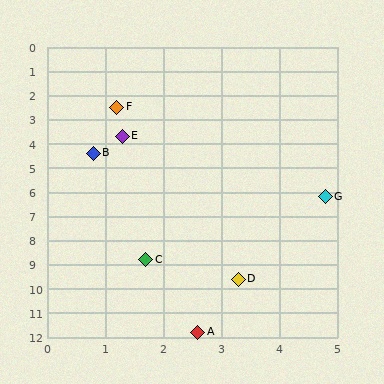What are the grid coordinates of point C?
Point C is at approximately (1.7, 8.8).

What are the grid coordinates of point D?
Point D is at approximately (3.3, 9.6).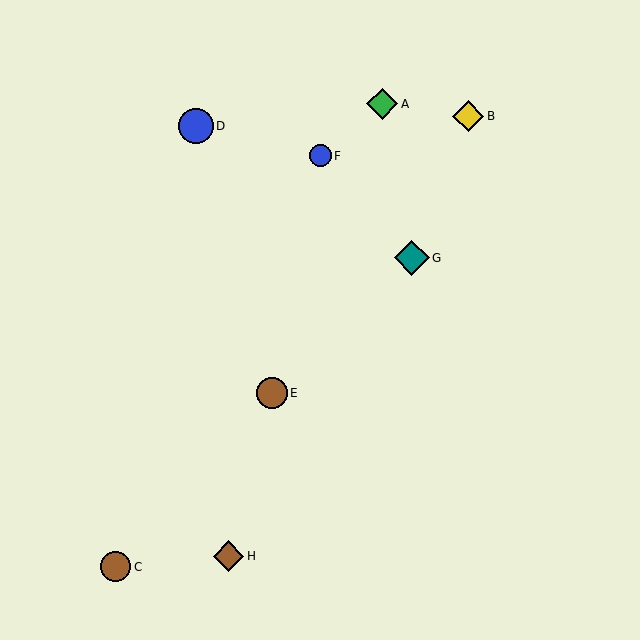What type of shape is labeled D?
Shape D is a blue circle.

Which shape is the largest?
The blue circle (labeled D) is the largest.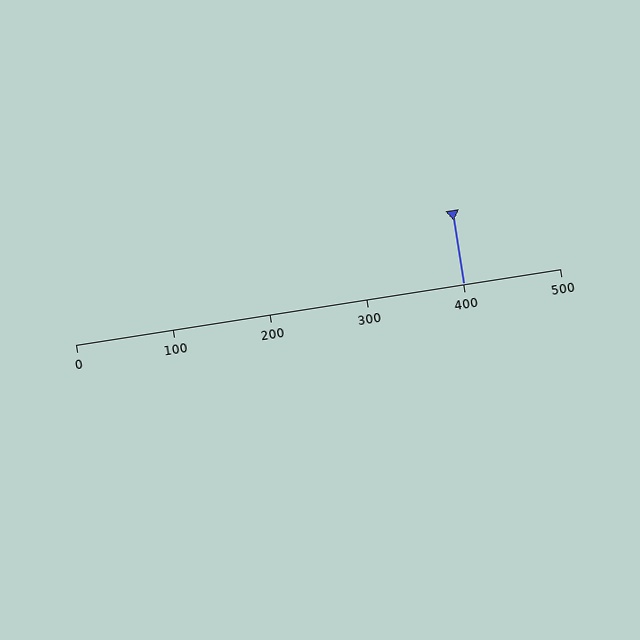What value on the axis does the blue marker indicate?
The marker indicates approximately 400.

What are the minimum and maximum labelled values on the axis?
The axis runs from 0 to 500.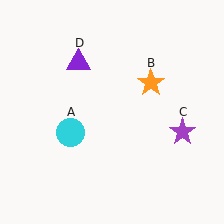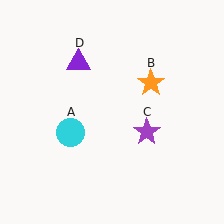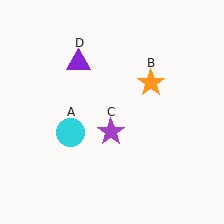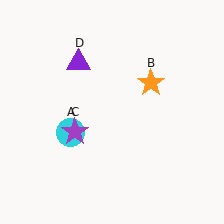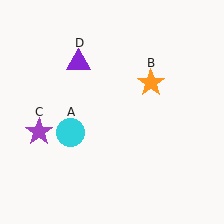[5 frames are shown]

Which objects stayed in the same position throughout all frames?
Cyan circle (object A) and orange star (object B) and purple triangle (object D) remained stationary.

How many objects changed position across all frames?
1 object changed position: purple star (object C).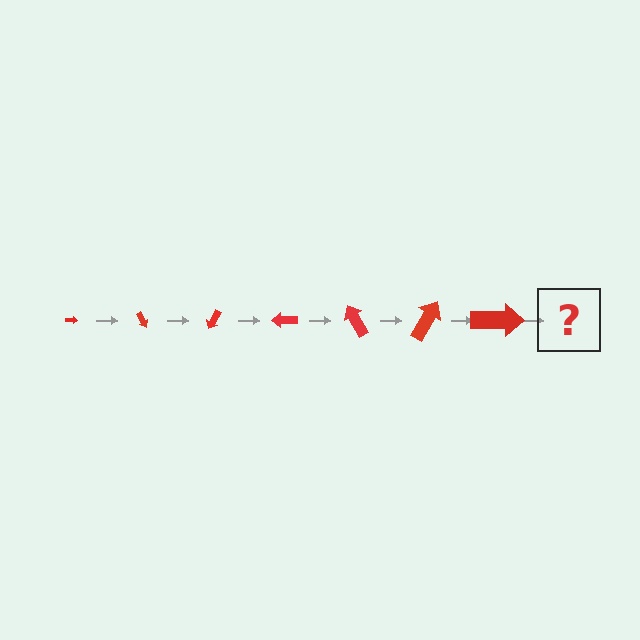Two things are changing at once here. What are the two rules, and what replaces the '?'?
The two rules are that the arrow grows larger each step and it rotates 60 degrees each step. The '?' should be an arrow, larger than the previous one and rotated 420 degrees from the start.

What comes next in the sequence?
The next element should be an arrow, larger than the previous one and rotated 420 degrees from the start.